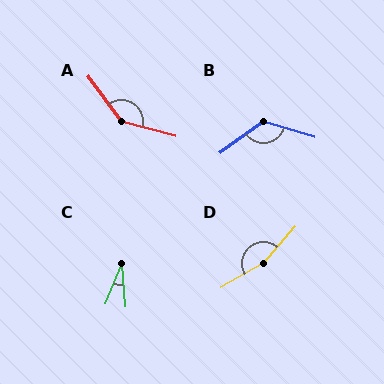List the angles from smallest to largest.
C (26°), B (127°), A (142°), D (160°).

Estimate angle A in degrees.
Approximately 142 degrees.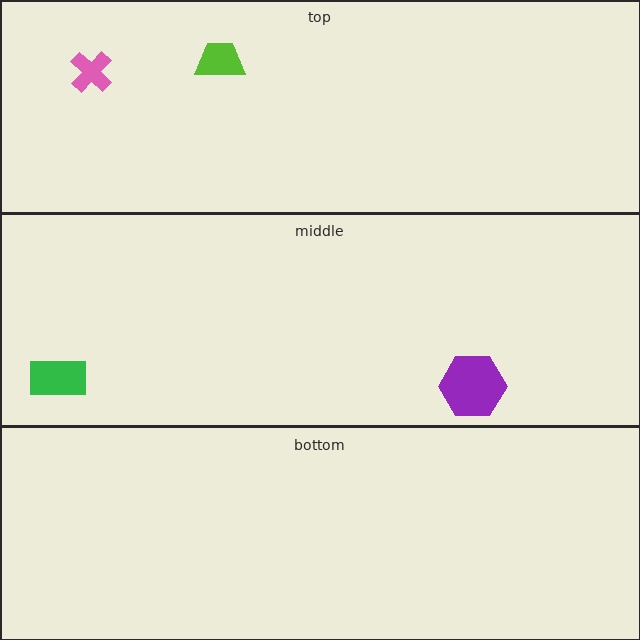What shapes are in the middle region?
The purple hexagon, the green rectangle.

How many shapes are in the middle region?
2.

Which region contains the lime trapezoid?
The top region.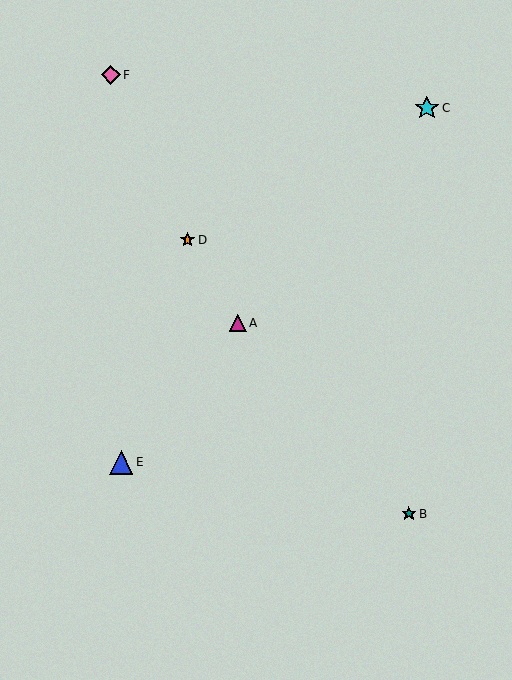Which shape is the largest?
The cyan star (labeled C) is the largest.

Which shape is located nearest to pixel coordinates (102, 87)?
The pink diamond (labeled F) at (111, 75) is nearest to that location.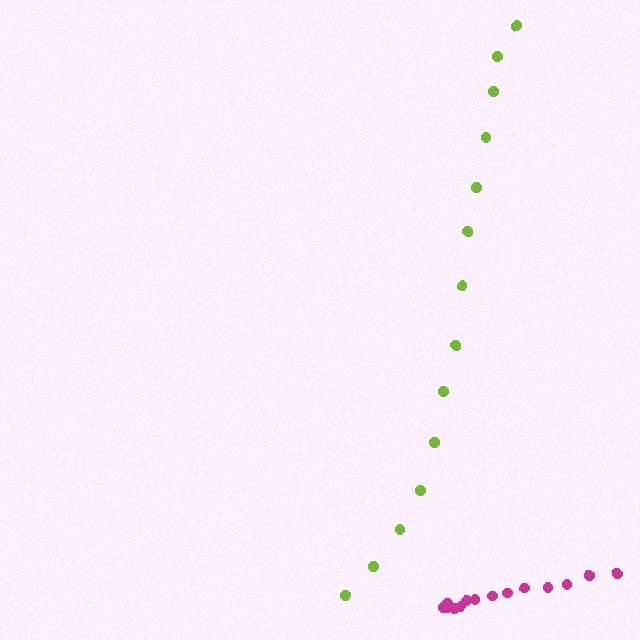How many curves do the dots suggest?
There are 2 distinct paths.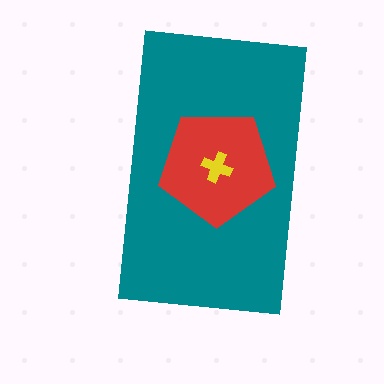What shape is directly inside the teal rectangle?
The red pentagon.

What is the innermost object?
The yellow cross.